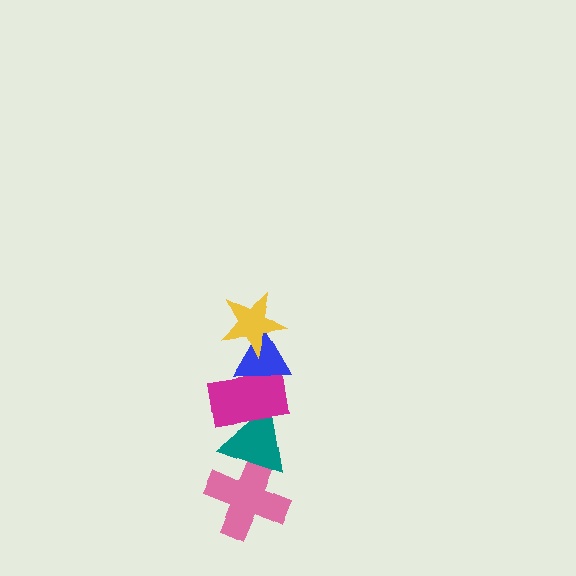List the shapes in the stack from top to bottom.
From top to bottom: the yellow star, the blue triangle, the magenta rectangle, the teal triangle, the pink cross.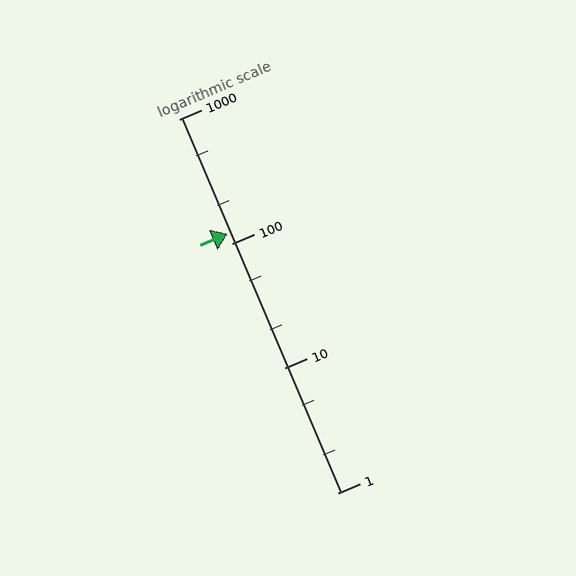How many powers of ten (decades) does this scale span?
The scale spans 3 decades, from 1 to 1000.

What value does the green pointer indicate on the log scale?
The pointer indicates approximately 120.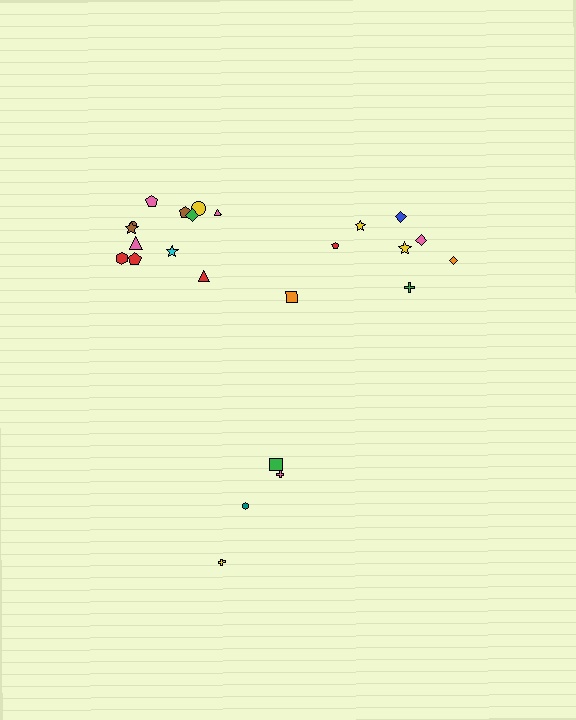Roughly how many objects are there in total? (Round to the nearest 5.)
Roughly 25 objects in total.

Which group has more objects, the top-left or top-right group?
The top-left group.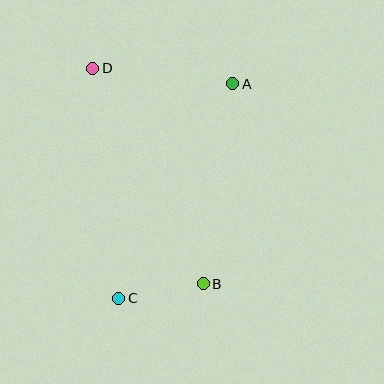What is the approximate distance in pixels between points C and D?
The distance between C and D is approximately 232 pixels.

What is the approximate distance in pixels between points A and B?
The distance between A and B is approximately 202 pixels.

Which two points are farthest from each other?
Points A and C are farthest from each other.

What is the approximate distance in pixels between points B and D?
The distance between B and D is approximately 242 pixels.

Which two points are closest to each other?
Points B and C are closest to each other.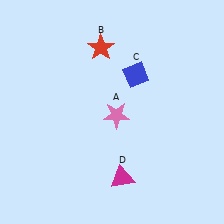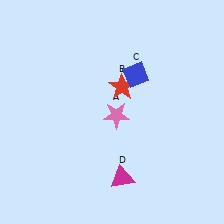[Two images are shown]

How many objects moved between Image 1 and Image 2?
1 object moved between the two images.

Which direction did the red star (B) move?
The red star (B) moved down.